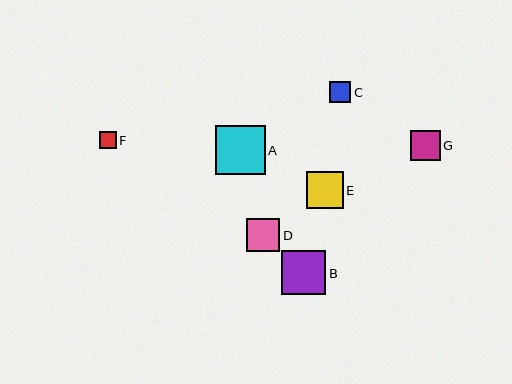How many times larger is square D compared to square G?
Square D is approximately 1.1 times the size of square G.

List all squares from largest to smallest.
From largest to smallest: A, B, E, D, G, C, F.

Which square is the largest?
Square A is the largest with a size of approximately 49 pixels.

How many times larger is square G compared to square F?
Square G is approximately 1.8 times the size of square F.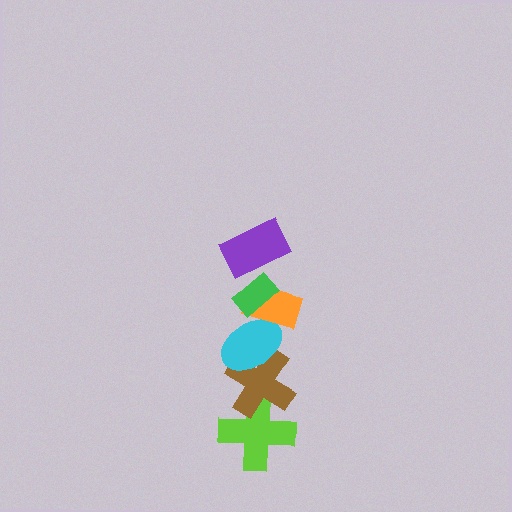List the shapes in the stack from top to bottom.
From top to bottom: the green rectangle, the purple rectangle, the orange rectangle, the cyan ellipse, the brown cross, the lime cross.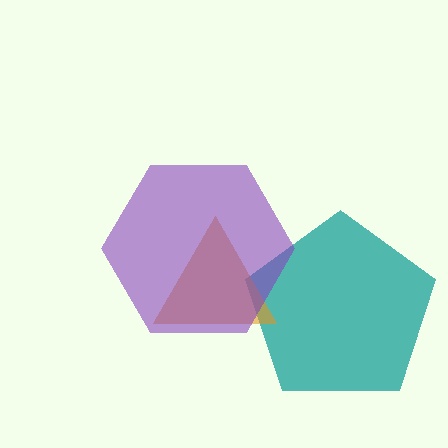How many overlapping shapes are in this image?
There are 3 overlapping shapes in the image.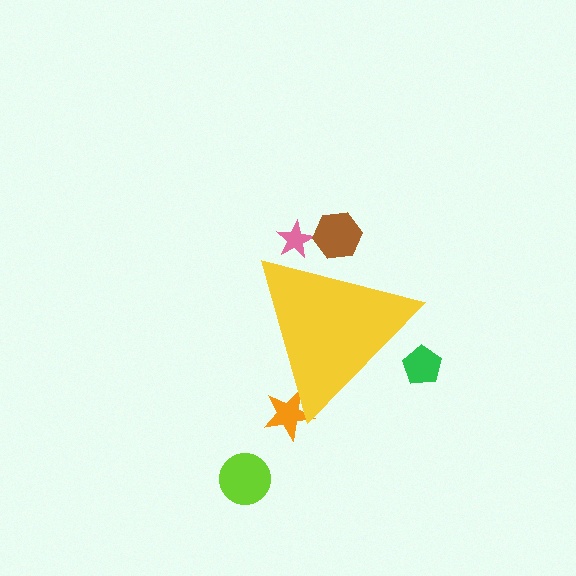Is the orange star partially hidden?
Yes, the orange star is partially hidden behind the yellow triangle.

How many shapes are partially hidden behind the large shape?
4 shapes are partially hidden.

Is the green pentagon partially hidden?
Yes, the green pentagon is partially hidden behind the yellow triangle.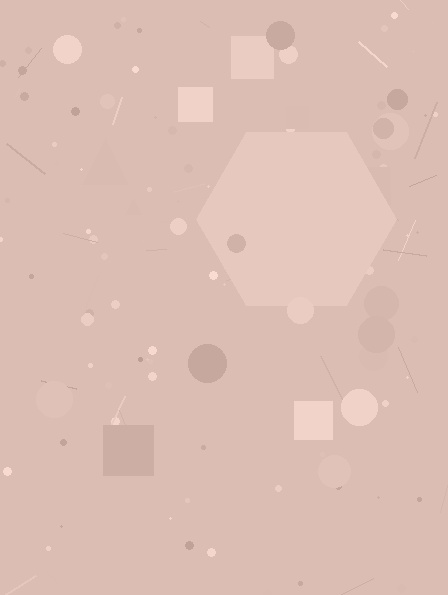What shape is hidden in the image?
A hexagon is hidden in the image.